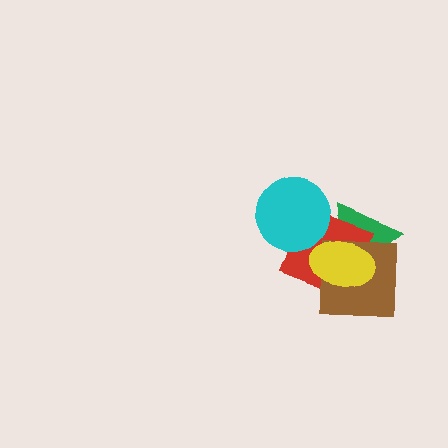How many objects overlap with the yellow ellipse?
3 objects overlap with the yellow ellipse.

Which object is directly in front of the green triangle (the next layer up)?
The red square is directly in front of the green triangle.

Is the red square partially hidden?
Yes, it is partially covered by another shape.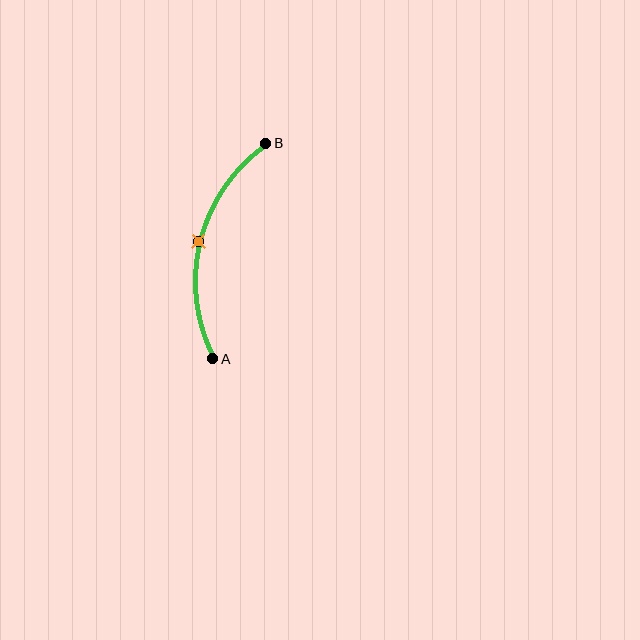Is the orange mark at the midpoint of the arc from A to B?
Yes. The orange mark lies on the arc at equal arc-length from both A and B — it is the arc midpoint.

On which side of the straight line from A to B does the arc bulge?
The arc bulges to the left of the straight line connecting A and B.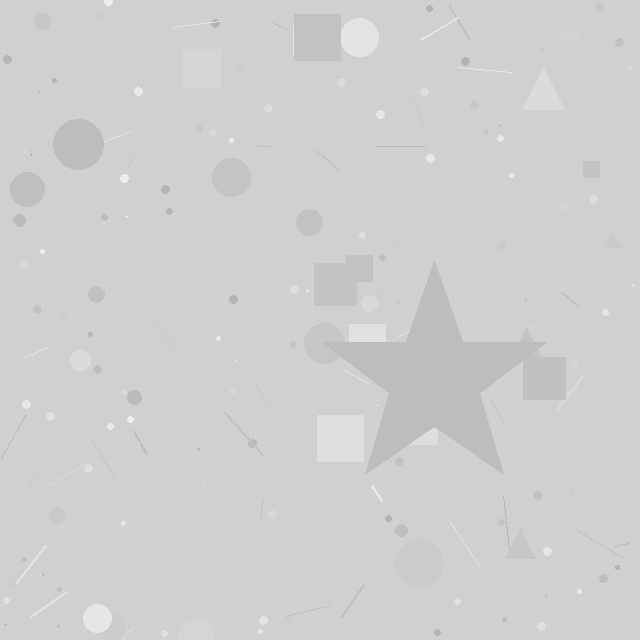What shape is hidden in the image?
A star is hidden in the image.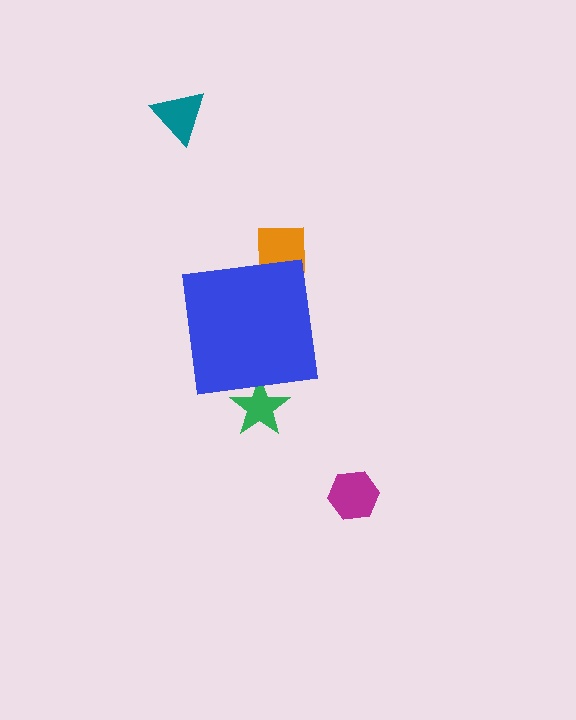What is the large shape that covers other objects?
A blue square.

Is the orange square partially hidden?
Yes, the orange square is partially hidden behind the blue square.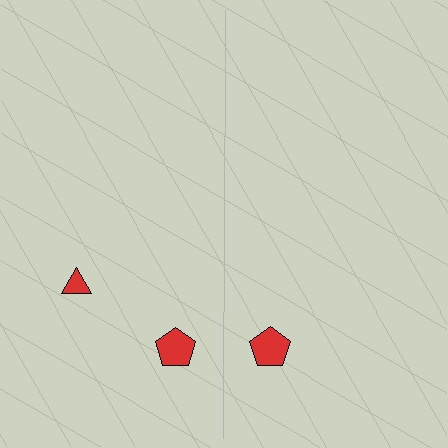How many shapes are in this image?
There are 3 shapes in this image.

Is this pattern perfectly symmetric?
No, the pattern is not perfectly symmetric. A red triangle is missing from the right side.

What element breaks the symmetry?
A red triangle is missing from the right side.